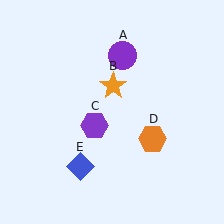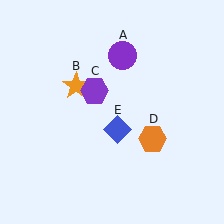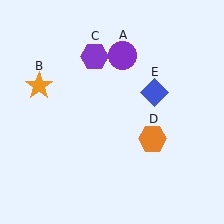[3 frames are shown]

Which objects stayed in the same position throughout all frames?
Purple circle (object A) and orange hexagon (object D) remained stationary.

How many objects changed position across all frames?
3 objects changed position: orange star (object B), purple hexagon (object C), blue diamond (object E).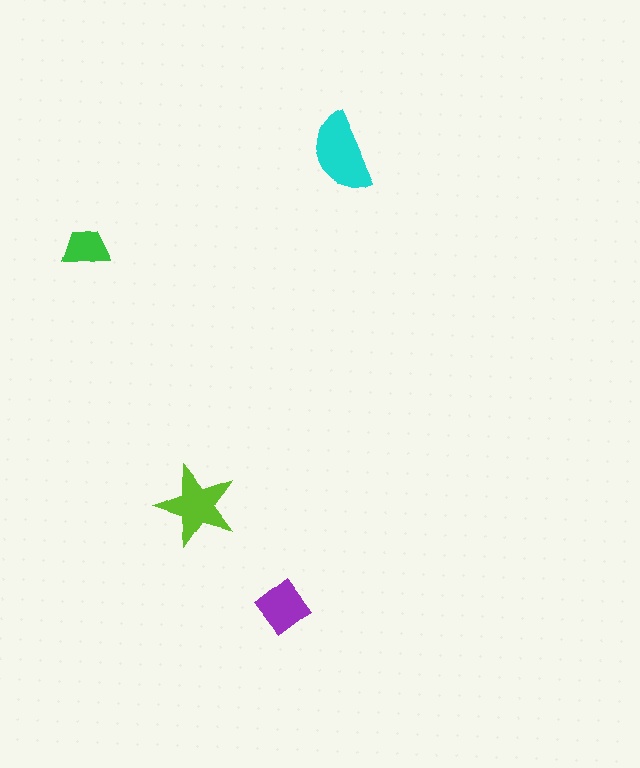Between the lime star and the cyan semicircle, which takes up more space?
The cyan semicircle.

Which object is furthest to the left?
The green trapezoid is leftmost.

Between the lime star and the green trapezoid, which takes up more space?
The lime star.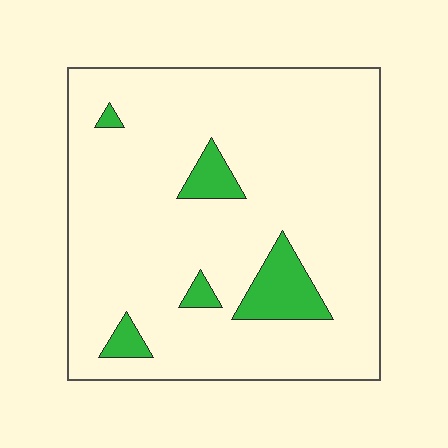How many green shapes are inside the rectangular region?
5.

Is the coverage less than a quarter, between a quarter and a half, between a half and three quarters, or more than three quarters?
Less than a quarter.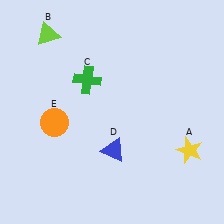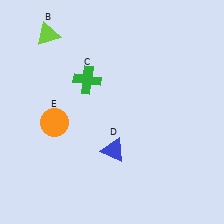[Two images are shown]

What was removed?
The yellow star (A) was removed in Image 2.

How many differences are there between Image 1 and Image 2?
There is 1 difference between the two images.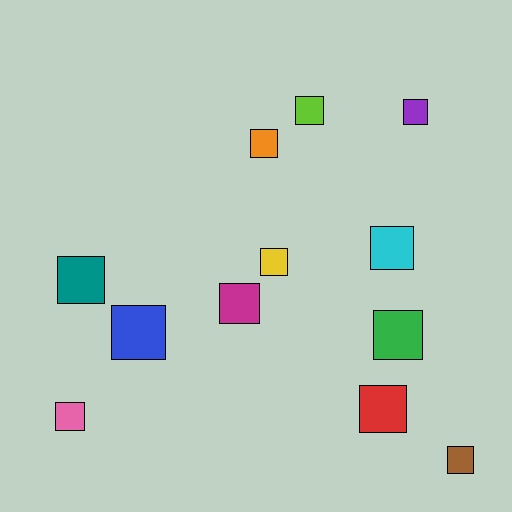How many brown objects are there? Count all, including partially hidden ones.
There is 1 brown object.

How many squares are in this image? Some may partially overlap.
There are 12 squares.